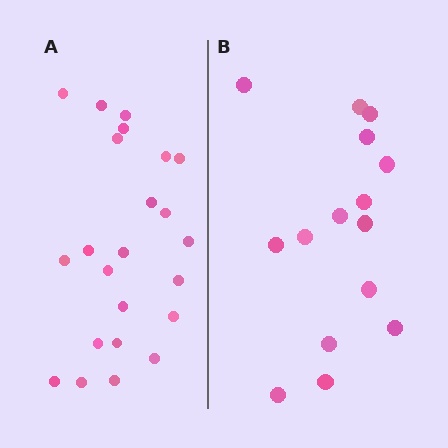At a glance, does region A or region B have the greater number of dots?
Region A (the left region) has more dots.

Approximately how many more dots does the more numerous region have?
Region A has roughly 8 or so more dots than region B.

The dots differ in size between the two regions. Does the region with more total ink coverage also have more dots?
No. Region B has more total ink coverage because its dots are larger, but region A actually contains more individual dots. Total area can be misleading — the number of items is what matters here.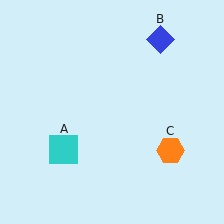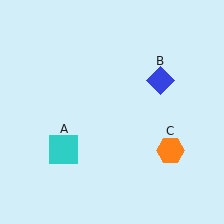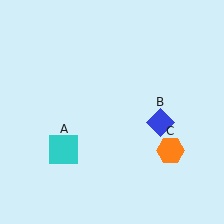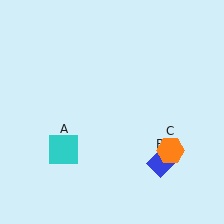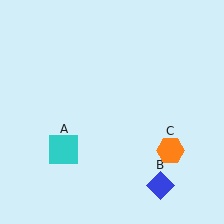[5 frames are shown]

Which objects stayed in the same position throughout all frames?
Cyan square (object A) and orange hexagon (object C) remained stationary.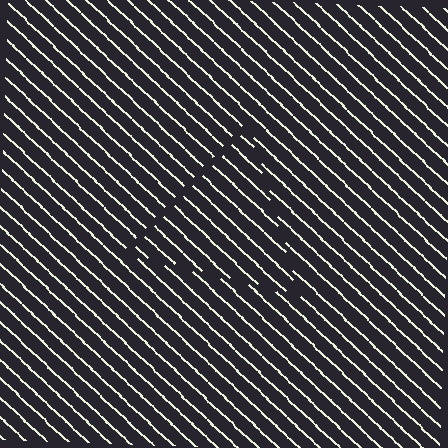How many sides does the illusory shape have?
3 sides — the line-ends trace a triangle.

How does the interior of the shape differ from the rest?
The interior of the shape contains the same grating, shifted by half a period — the contour is defined by the phase discontinuity where line-ends from the inner and outer gratings abut.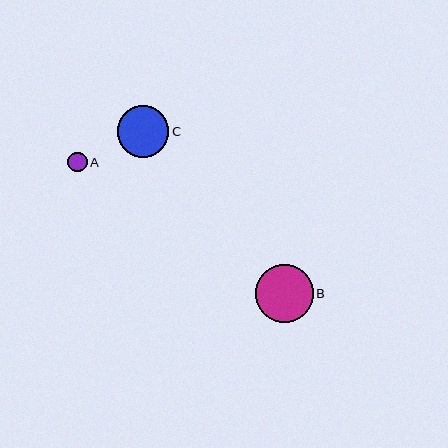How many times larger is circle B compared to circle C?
Circle B is approximately 1.1 times the size of circle C.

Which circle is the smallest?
Circle A is the smallest with a size of approximately 20 pixels.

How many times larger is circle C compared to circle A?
Circle C is approximately 2.6 times the size of circle A.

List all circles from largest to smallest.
From largest to smallest: B, C, A.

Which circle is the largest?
Circle B is the largest with a size of approximately 58 pixels.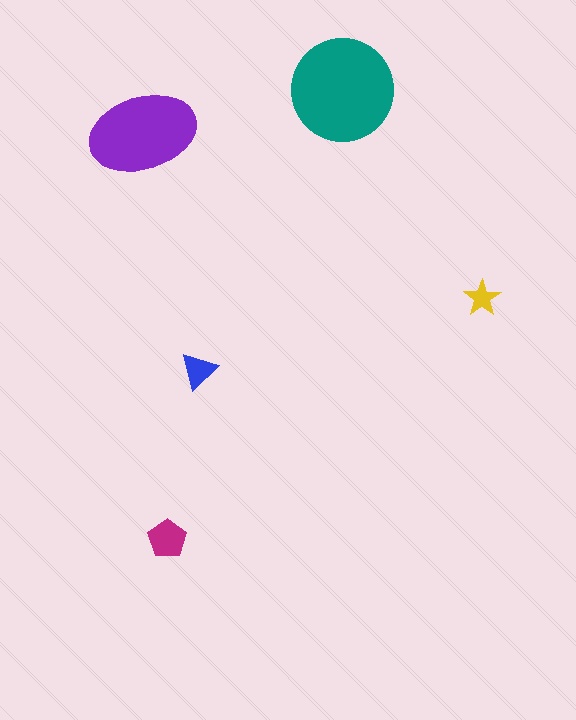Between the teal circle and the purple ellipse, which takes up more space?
The teal circle.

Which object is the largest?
The teal circle.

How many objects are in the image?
There are 5 objects in the image.